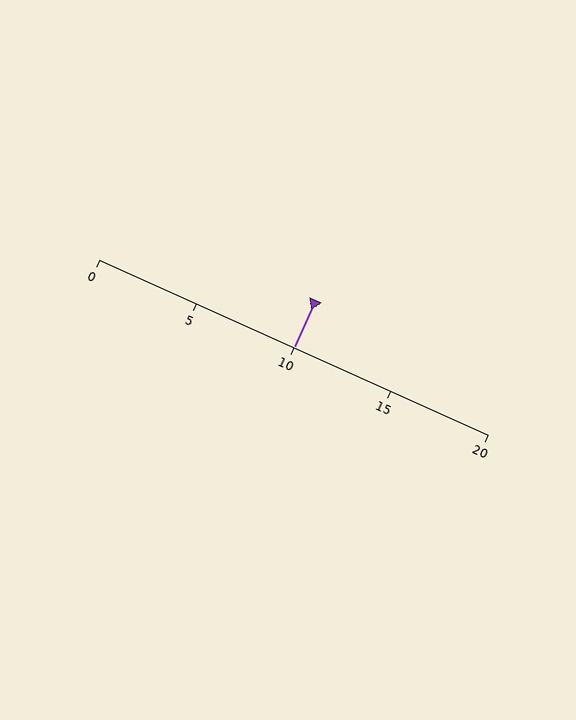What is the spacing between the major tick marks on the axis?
The major ticks are spaced 5 apart.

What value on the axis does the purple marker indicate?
The marker indicates approximately 10.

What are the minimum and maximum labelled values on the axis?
The axis runs from 0 to 20.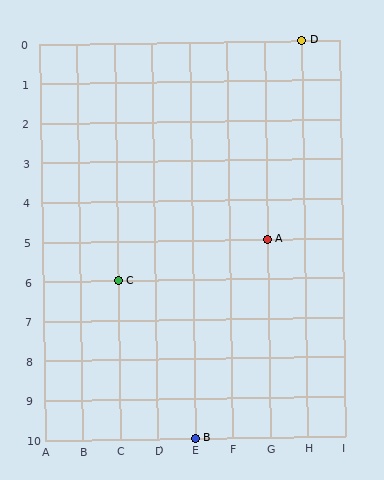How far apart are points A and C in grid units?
Points A and C are 4 columns and 1 row apart (about 4.1 grid units diagonally).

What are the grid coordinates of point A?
Point A is at grid coordinates (G, 5).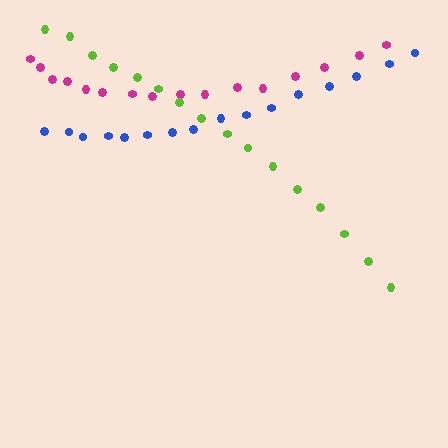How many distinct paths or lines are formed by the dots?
There are 3 distinct paths.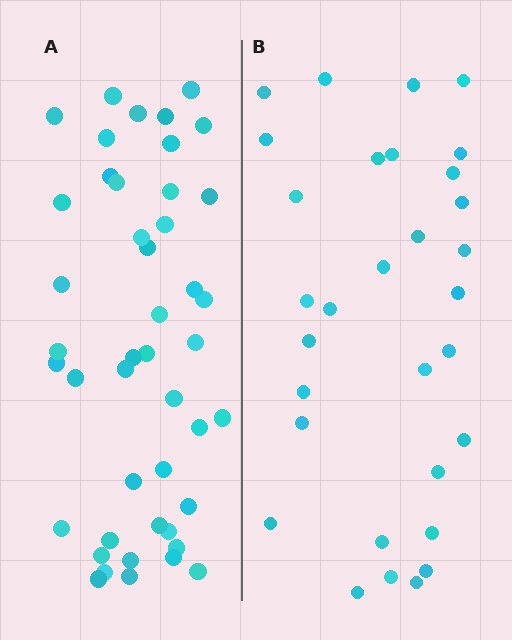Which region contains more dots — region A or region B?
Region A (the left region) has more dots.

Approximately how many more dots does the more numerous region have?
Region A has approximately 15 more dots than region B.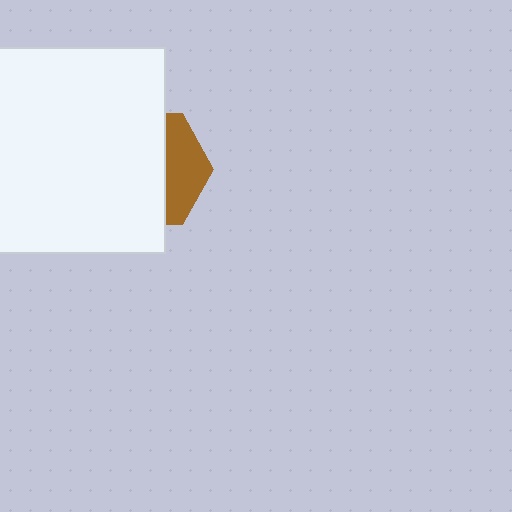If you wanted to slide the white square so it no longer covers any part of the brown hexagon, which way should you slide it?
Slide it left — that is the most direct way to separate the two shapes.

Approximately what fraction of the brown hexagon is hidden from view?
Roughly 66% of the brown hexagon is hidden behind the white square.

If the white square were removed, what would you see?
You would see the complete brown hexagon.